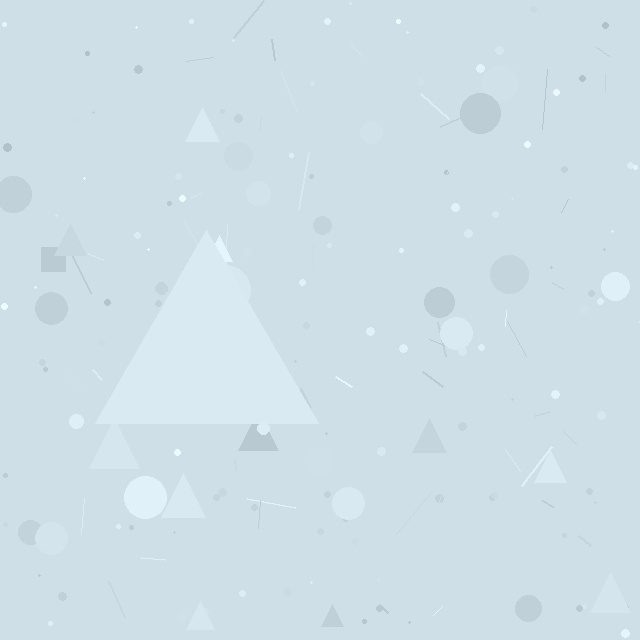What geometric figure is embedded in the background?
A triangle is embedded in the background.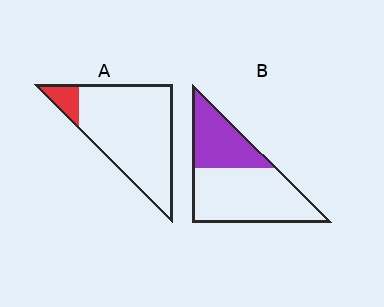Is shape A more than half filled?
No.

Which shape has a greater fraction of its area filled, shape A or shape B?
Shape B.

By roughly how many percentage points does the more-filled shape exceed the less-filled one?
By roughly 25 percentage points (B over A).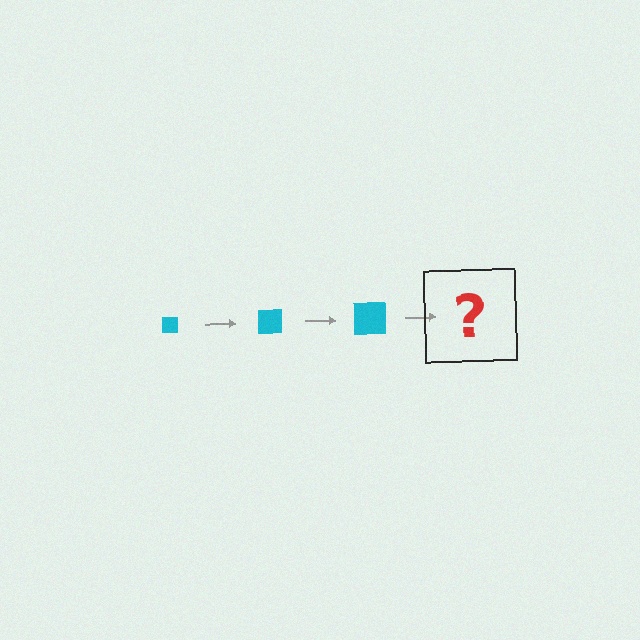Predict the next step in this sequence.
The next step is a cyan square, larger than the previous one.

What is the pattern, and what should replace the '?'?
The pattern is that the square gets progressively larger each step. The '?' should be a cyan square, larger than the previous one.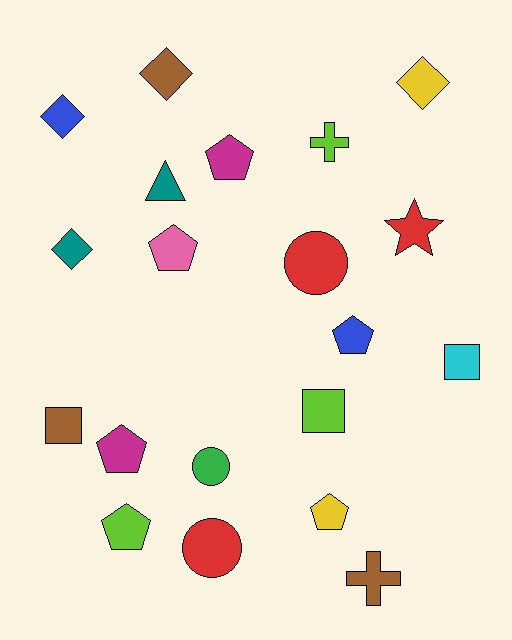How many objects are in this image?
There are 20 objects.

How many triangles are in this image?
There is 1 triangle.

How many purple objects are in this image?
There are no purple objects.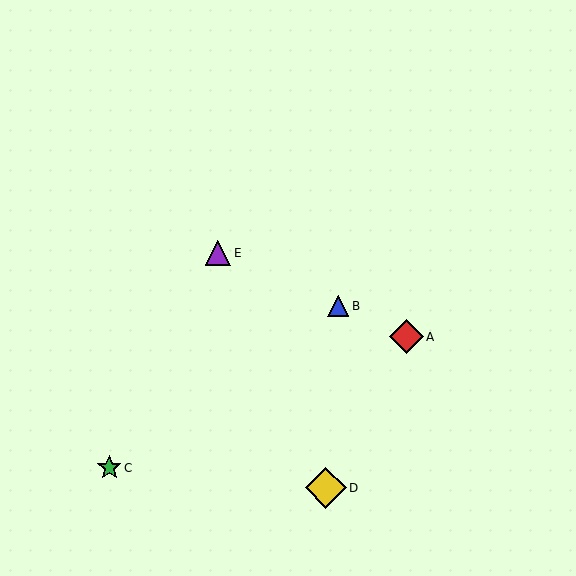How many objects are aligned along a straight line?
3 objects (A, B, E) are aligned along a straight line.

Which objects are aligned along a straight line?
Objects A, B, E are aligned along a straight line.